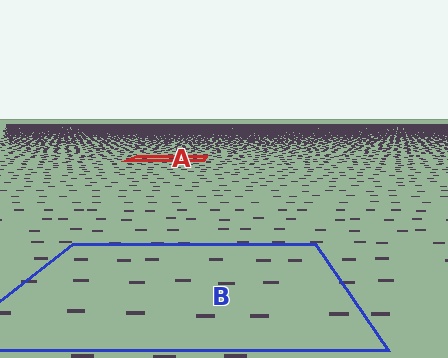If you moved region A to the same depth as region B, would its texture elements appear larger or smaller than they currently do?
They would appear larger. At a closer depth, the same texture elements are projected at a bigger on-screen size.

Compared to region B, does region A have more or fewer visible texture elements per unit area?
Region A has more texture elements per unit area — they are packed more densely because it is farther away.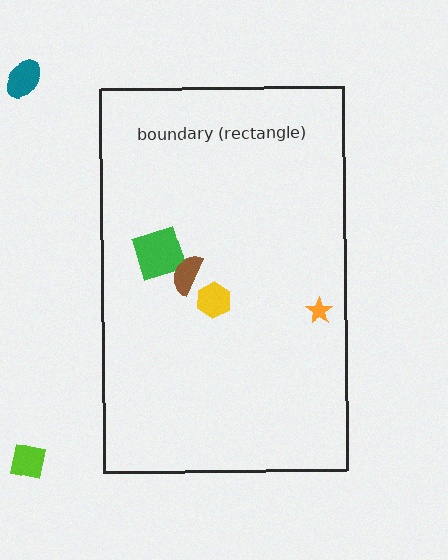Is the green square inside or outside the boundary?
Inside.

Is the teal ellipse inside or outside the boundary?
Outside.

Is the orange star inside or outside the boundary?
Inside.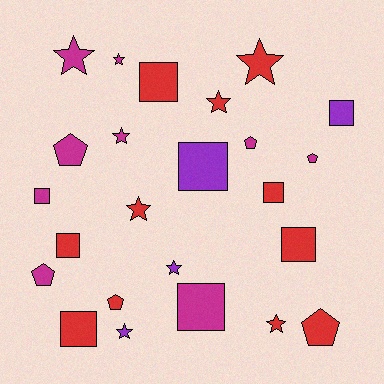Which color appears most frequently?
Red, with 11 objects.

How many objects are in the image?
There are 24 objects.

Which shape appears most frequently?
Square, with 9 objects.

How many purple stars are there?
There are 2 purple stars.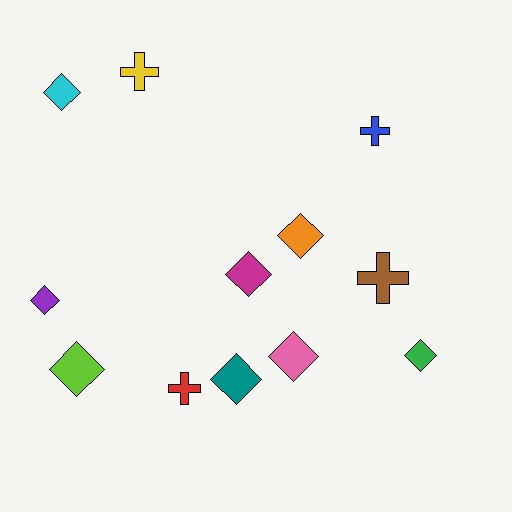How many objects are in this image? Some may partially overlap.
There are 12 objects.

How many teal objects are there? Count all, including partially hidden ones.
There is 1 teal object.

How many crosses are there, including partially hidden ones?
There are 4 crosses.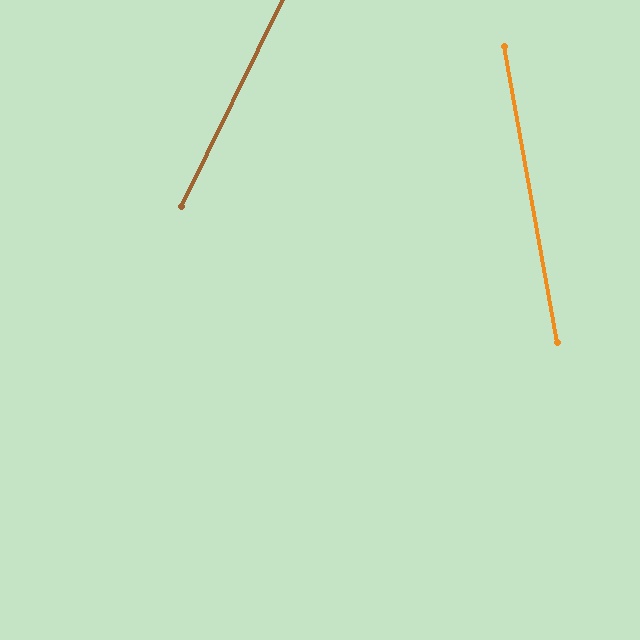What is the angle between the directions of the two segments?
Approximately 36 degrees.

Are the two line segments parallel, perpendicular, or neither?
Neither parallel nor perpendicular — they differ by about 36°.